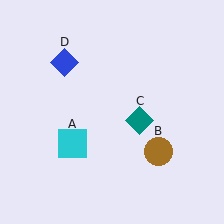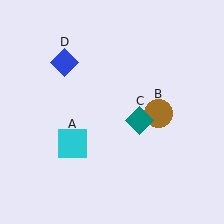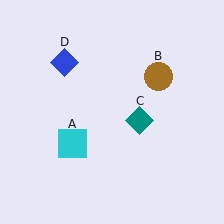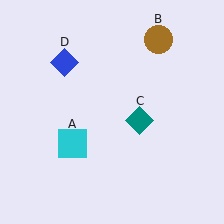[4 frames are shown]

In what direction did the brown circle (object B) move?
The brown circle (object B) moved up.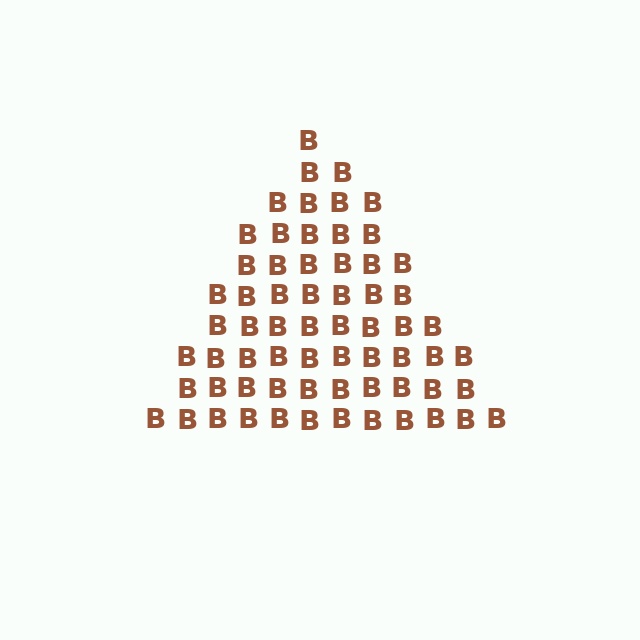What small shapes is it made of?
It is made of small letter B's.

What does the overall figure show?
The overall figure shows a triangle.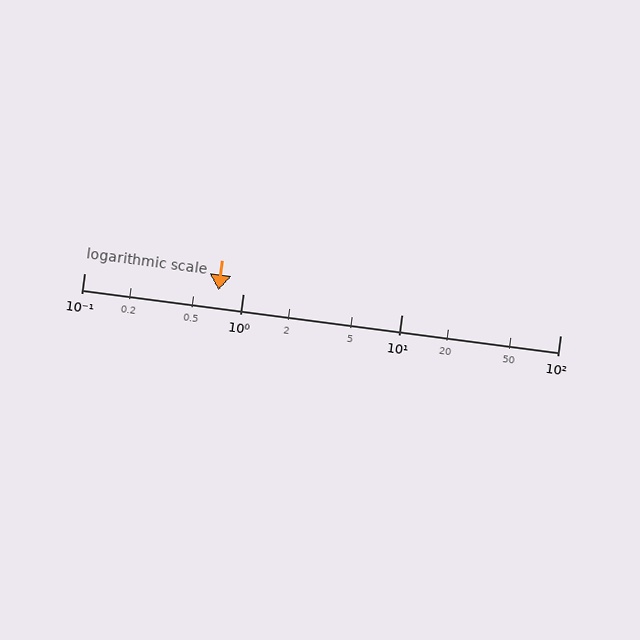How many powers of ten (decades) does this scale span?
The scale spans 3 decades, from 0.1 to 100.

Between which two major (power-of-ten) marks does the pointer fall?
The pointer is between 0.1 and 1.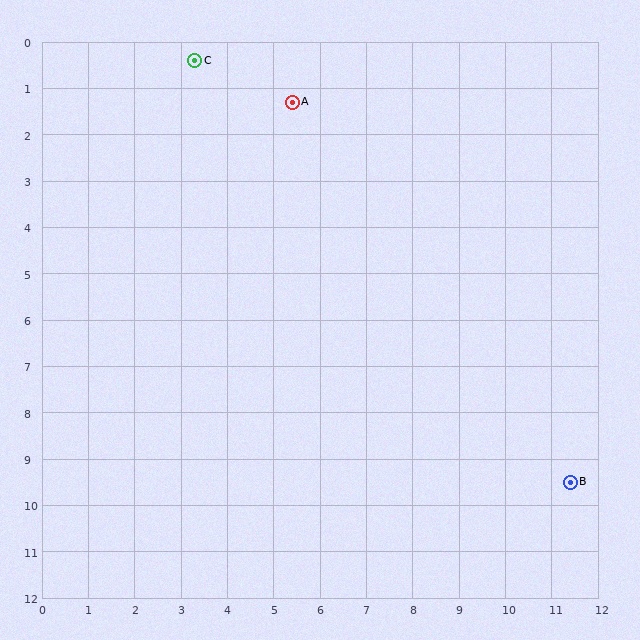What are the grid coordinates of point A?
Point A is at approximately (5.4, 1.3).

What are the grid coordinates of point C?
Point C is at approximately (3.3, 0.4).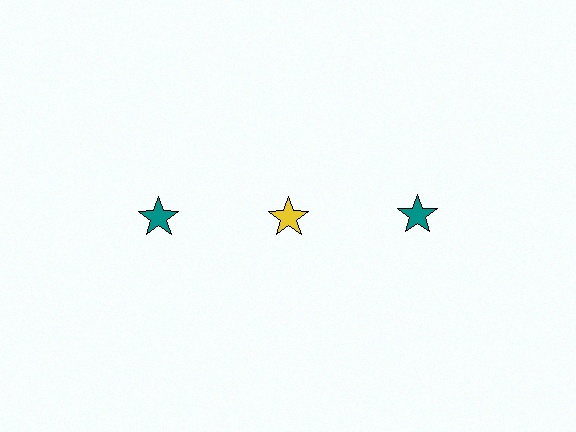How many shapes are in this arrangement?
There are 3 shapes arranged in a grid pattern.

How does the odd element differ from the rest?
It has a different color: yellow instead of teal.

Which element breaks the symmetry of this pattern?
The yellow star in the top row, second from left column breaks the symmetry. All other shapes are teal stars.